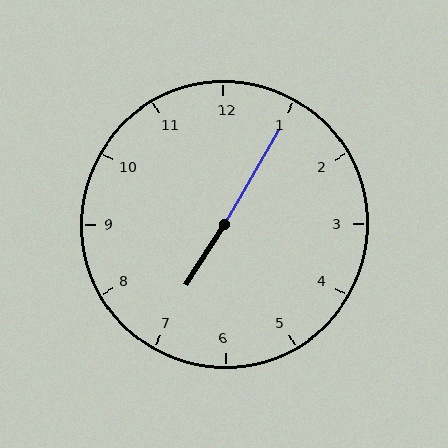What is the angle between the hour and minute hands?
Approximately 178 degrees.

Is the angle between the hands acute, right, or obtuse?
It is obtuse.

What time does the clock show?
7:05.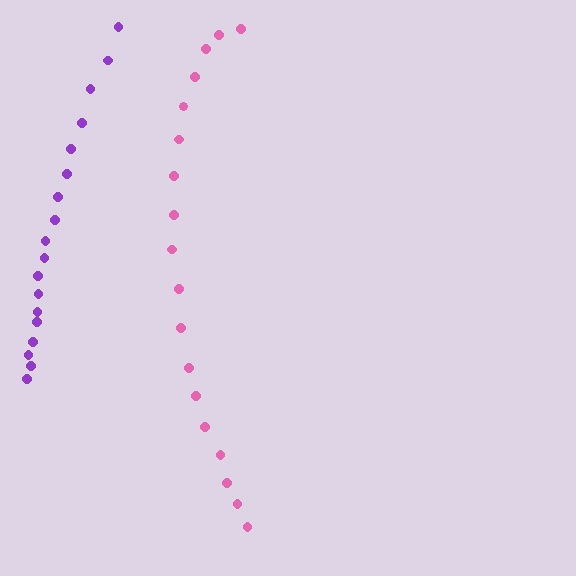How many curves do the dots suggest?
There are 2 distinct paths.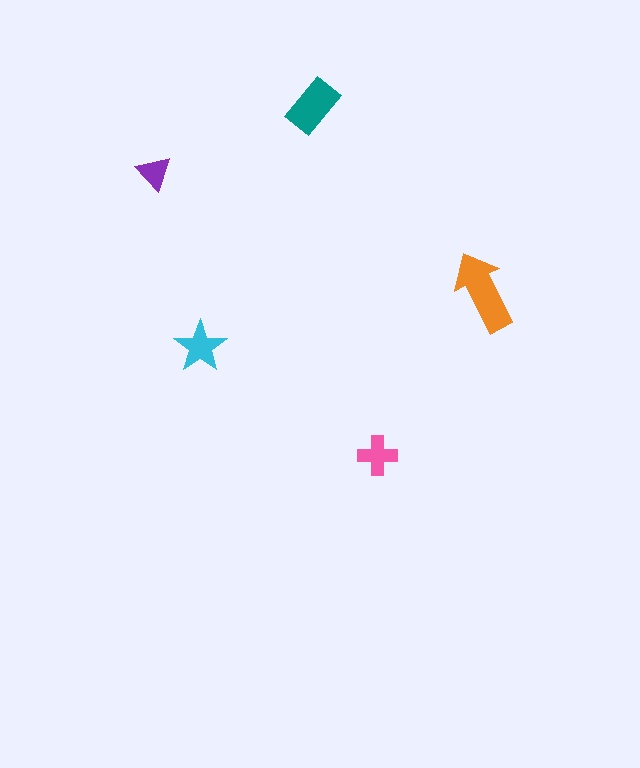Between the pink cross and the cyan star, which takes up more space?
The cyan star.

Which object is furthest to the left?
The purple triangle is leftmost.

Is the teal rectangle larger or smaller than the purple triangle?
Larger.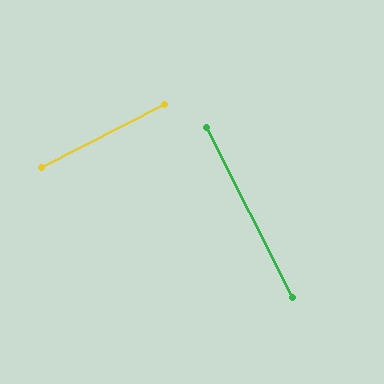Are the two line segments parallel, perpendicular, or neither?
Perpendicular — they meet at approximately 90°.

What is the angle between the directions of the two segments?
Approximately 90 degrees.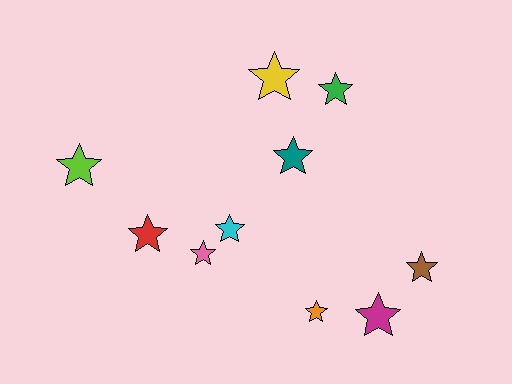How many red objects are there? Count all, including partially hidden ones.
There is 1 red object.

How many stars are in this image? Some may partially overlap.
There are 10 stars.